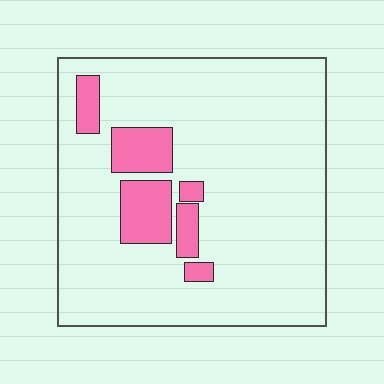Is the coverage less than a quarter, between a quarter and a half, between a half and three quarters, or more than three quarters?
Less than a quarter.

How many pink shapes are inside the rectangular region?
6.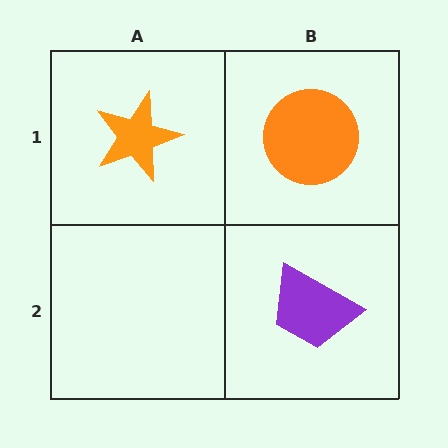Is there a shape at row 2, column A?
No, that cell is empty.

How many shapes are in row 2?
1 shape.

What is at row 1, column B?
An orange circle.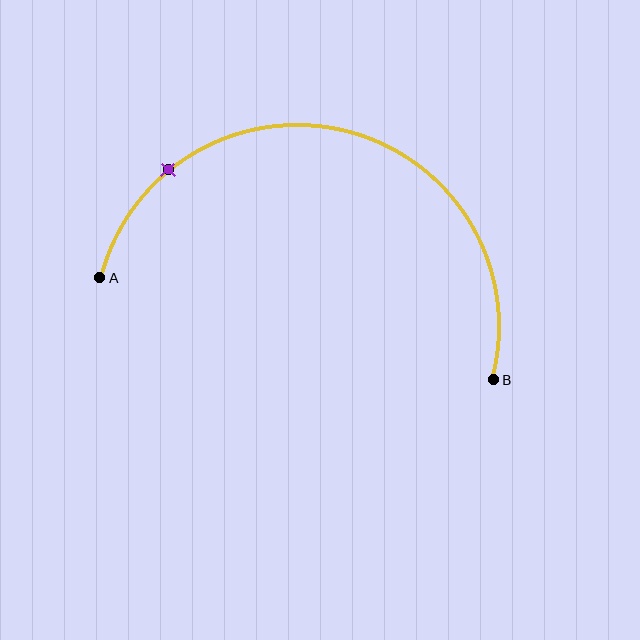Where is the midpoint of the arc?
The arc midpoint is the point on the curve farthest from the straight line joining A and B. It sits above that line.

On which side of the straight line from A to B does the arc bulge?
The arc bulges above the straight line connecting A and B.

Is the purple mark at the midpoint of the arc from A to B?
No. The purple mark lies on the arc but is closer to endpoint A. The arc midpoint would be at the point on the curve equidistant along the arc from both A and B.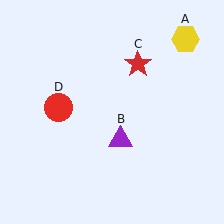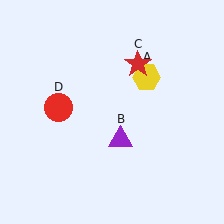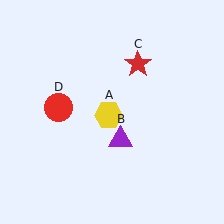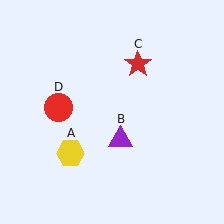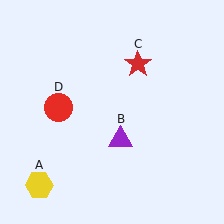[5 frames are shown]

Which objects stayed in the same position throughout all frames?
Purple triangle (object B) and red star (object C) and red circle (object D) remained stationary.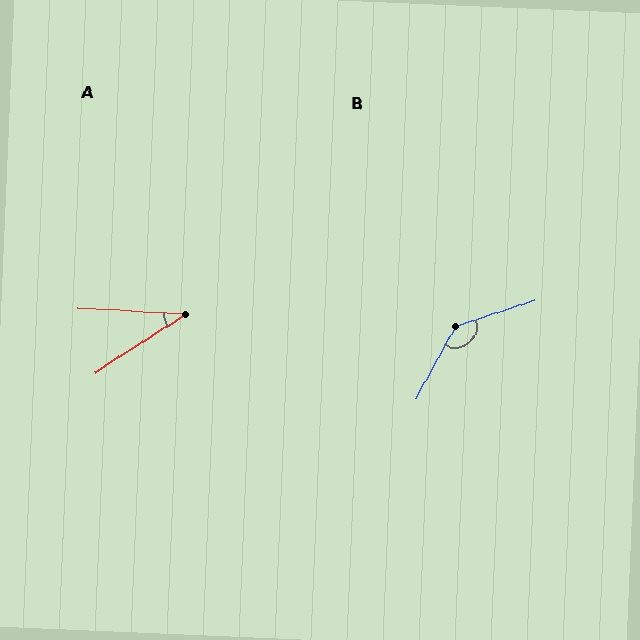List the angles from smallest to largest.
A (36°), B (137°).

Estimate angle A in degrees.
Approximately 36 degrees.